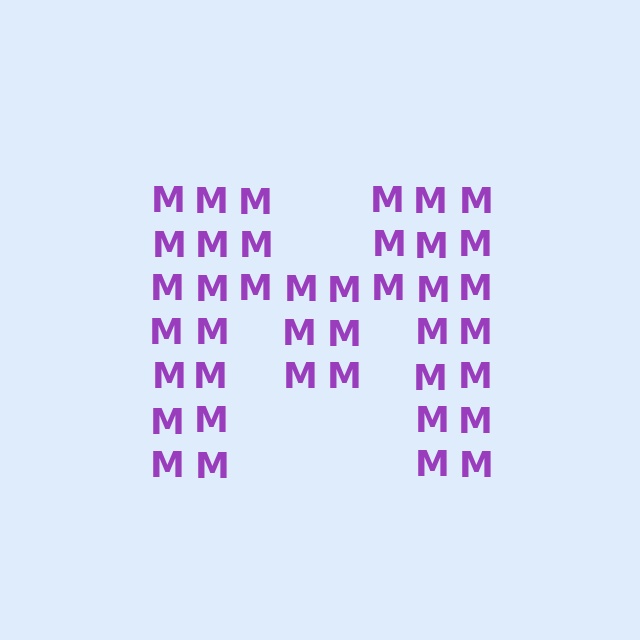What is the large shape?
The large shape is the letter M.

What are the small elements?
The small elements are letter M's.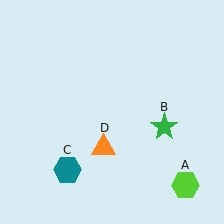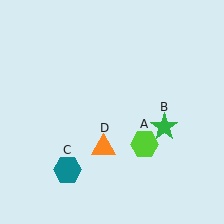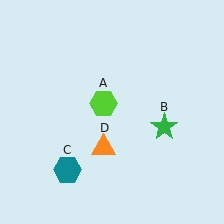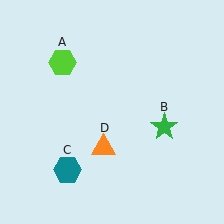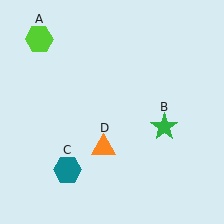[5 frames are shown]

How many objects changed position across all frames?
1 object changed position: lime hexagon (object A).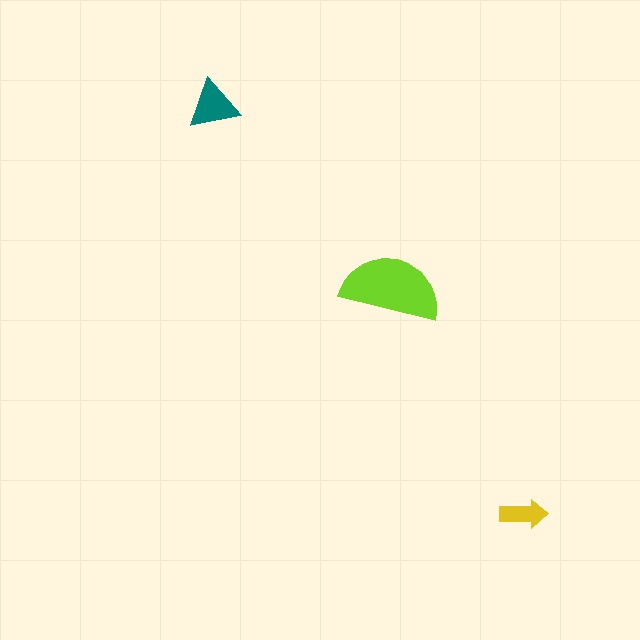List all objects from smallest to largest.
The yellow arrow, the teal triangle, the lime semicircle.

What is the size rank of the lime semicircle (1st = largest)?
1st.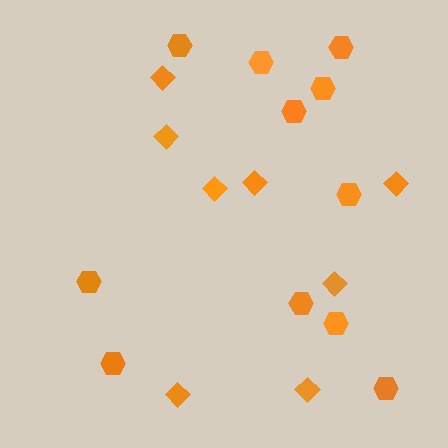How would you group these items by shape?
There are 2 groups: one group of diamonds (8) and one group of hexagons (11).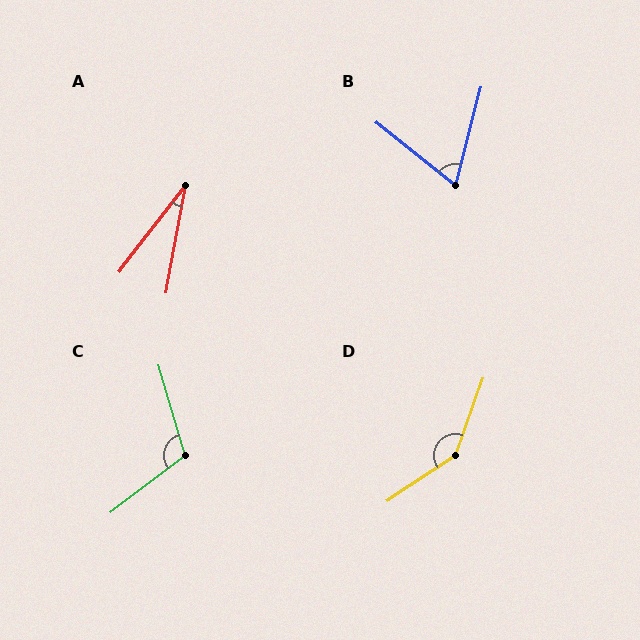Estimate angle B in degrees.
Approximately 66 degrees.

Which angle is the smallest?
A, at approximately 27 degrees.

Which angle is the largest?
D, at approximately 143 degrees.